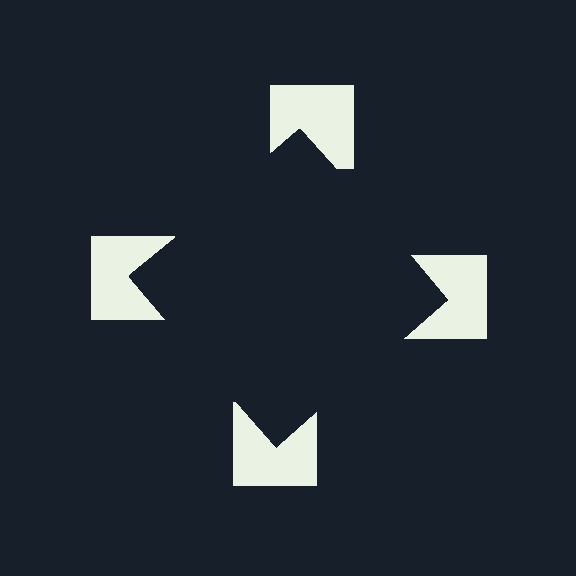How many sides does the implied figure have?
4 sides.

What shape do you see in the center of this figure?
An illusory square — its edges are inferred from the aligned wedge cuts in the notched squares, not physically drawn.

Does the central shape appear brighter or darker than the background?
It typically appears slightly darker than the background, even though no actual brightness change is drawn.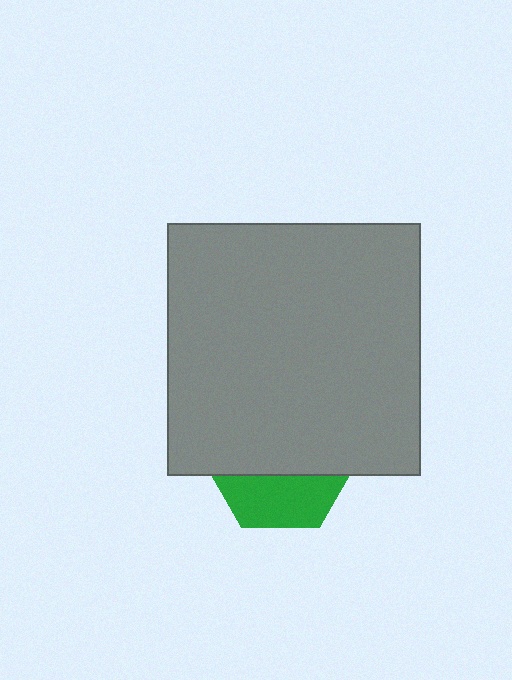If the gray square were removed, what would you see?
You would see the complete green hexagon.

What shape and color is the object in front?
The object in front is a gray square.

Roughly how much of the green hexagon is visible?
A small part of it is visible (roughly 35%).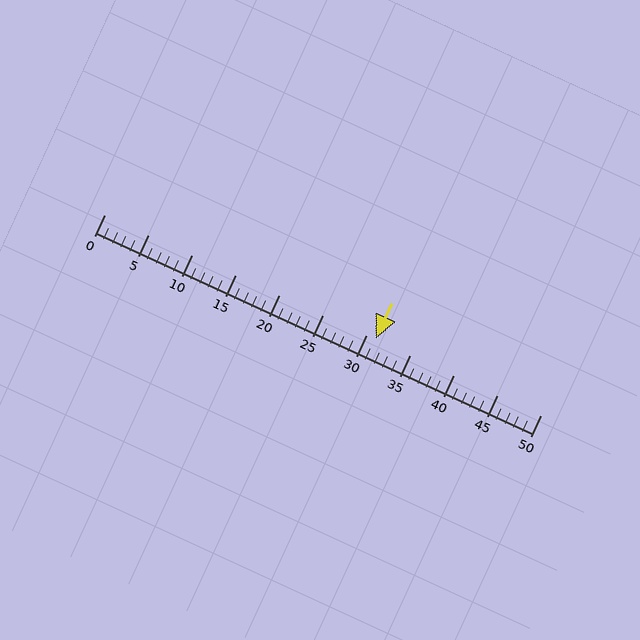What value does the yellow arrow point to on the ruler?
The yellow arrow points to approximately 31.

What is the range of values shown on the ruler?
The ruler shows values from 0 to 50.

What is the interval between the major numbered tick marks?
The major tick marks are spaced 5 units apart.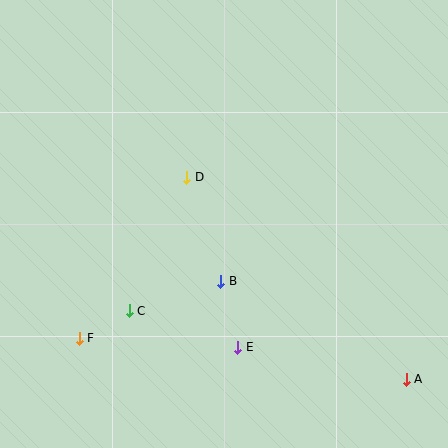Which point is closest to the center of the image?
Point B at (221, 281) is closest to the center.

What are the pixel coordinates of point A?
Point A is at (406, 379).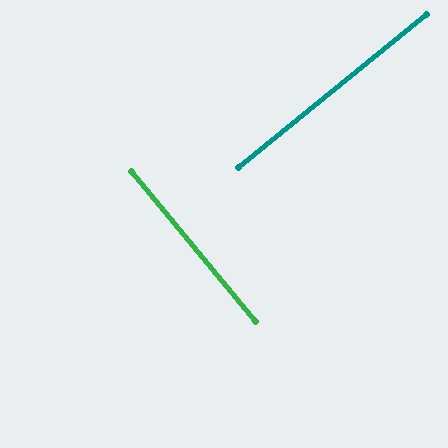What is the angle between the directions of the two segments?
Approximately 90 degrees.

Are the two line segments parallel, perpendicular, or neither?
Perpendicular — they meet at approximately 90°.